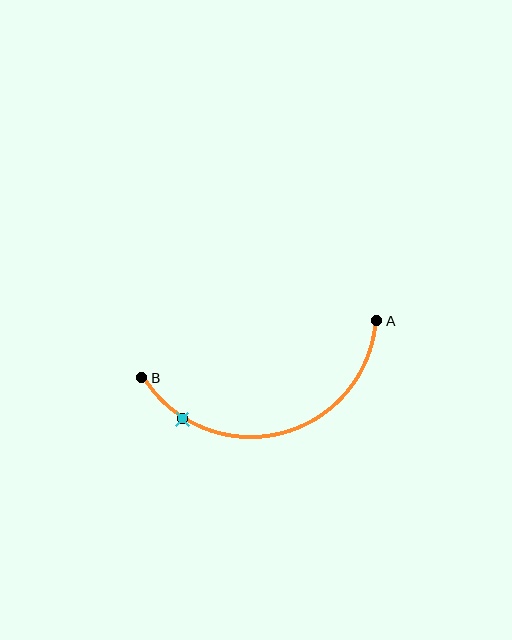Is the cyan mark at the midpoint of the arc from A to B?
No. The cyan mark lies on the arc but is closer to endpoint B. The arc midpoint would be at the point on the curve equidistant along the arc from both A and B.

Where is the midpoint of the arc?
The arc midpoint is the point on the curve farthest from the straight line joining A and B. It sits below that line.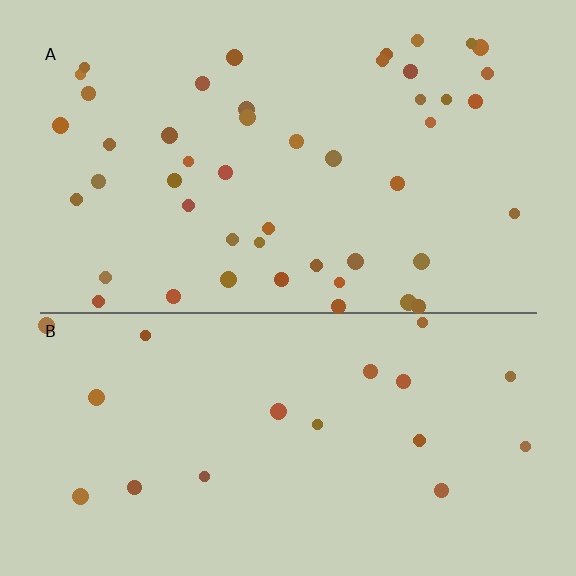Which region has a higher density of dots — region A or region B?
A (the top).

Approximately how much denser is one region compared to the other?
Approximately 2.5× — region A over region B.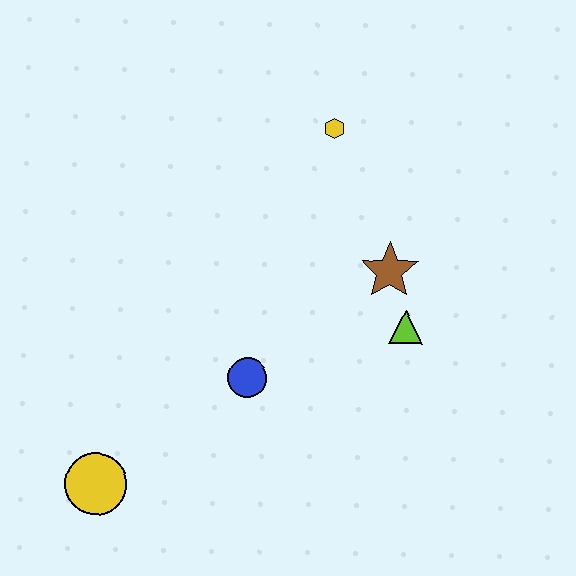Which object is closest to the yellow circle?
The blue circle is closest to the yellow circle.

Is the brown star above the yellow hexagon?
No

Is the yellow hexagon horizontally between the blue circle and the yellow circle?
No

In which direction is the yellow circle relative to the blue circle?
The yellow circle is to the left of the blue circle.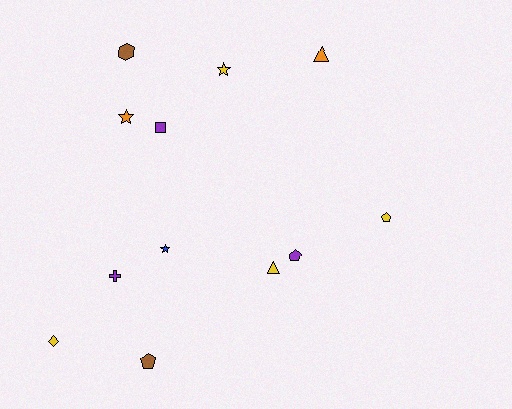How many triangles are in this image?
There are 2 triangles.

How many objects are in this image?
There are 12 objects.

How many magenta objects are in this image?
There are no magenta objects.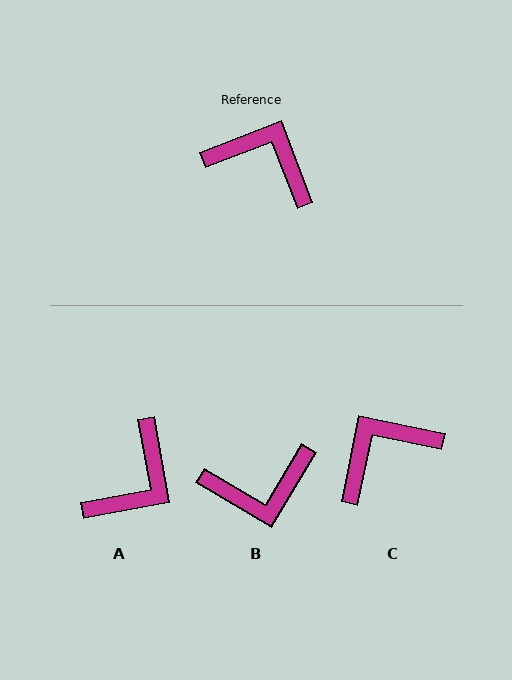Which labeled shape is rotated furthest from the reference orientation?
B, about 142 degrees away.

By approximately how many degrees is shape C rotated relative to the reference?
Approximately 58 degrees counter-clockwise.